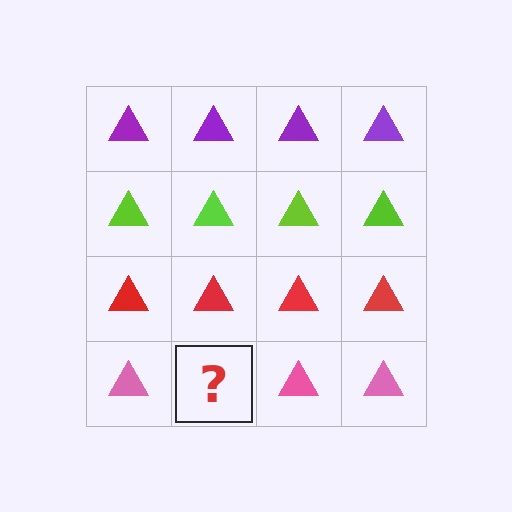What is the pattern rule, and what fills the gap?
The rule is that each row has a consistent color. The gap should be filled with a pink triangle.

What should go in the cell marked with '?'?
The missing cell should contain a pink triangle.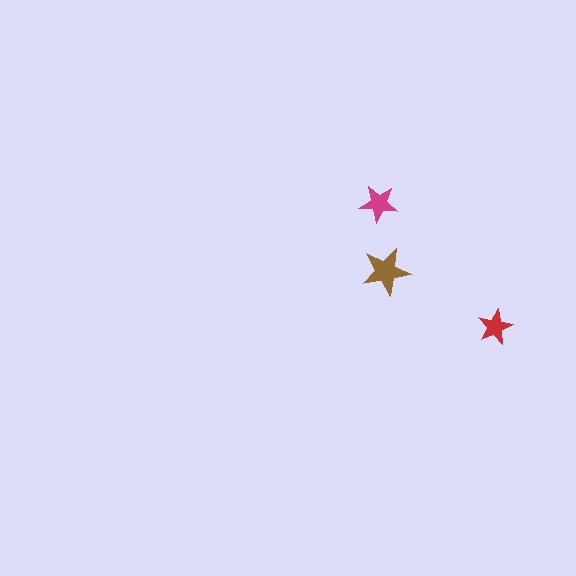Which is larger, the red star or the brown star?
The brown one.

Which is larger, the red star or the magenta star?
The magenta one.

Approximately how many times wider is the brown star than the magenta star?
About 1.5 times wider.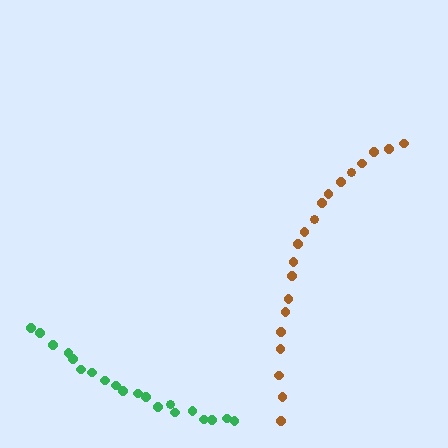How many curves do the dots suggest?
There are 2 distinct paths.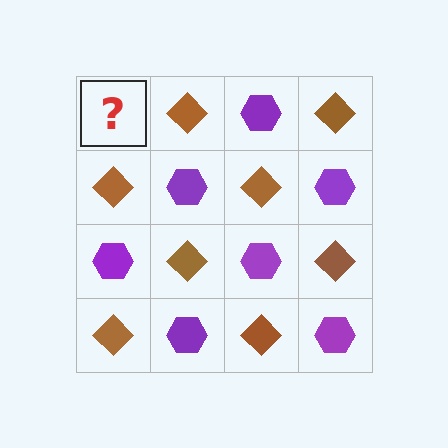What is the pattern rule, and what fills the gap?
The rule is that it alternates purple hexagon and brown diamond in a checkerboard pattern. The gap should be filled with a purple hexagon.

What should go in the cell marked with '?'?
The missing cell should contain a purple hexagon.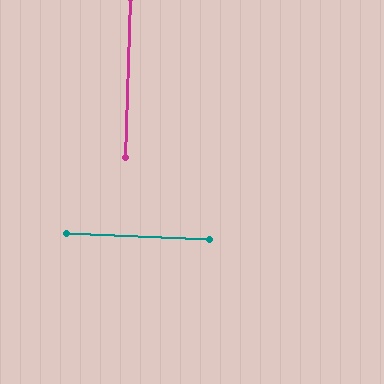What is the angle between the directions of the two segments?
Approximately 89 degrees.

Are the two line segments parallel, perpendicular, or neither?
Perpendicular — they meet at approximately 89°.